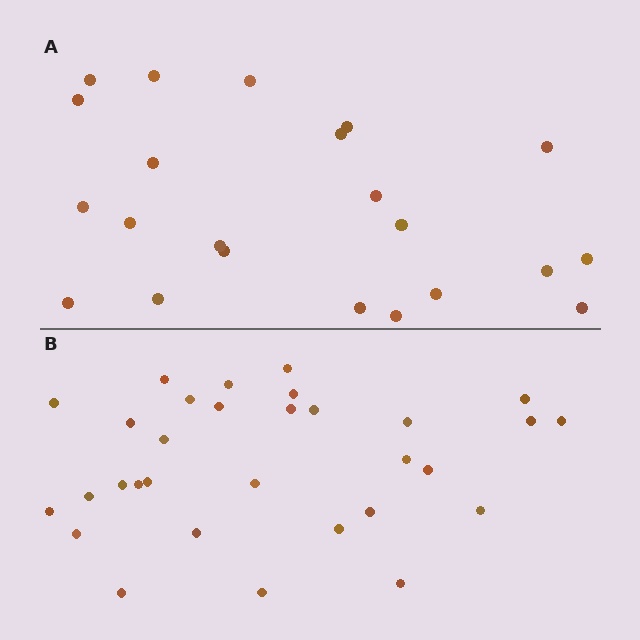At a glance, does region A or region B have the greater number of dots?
Region B (the bottom region) has more dots.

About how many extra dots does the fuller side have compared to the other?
Region B has roughly 8 or so more dots than region A.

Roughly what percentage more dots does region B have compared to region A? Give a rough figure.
About 40% more.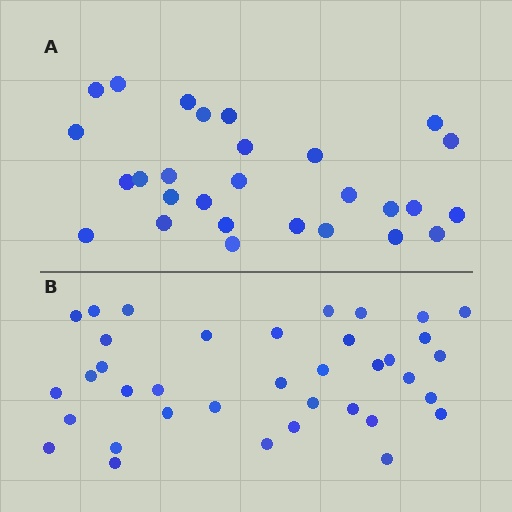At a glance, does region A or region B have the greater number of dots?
Region B (the bottom region) has more dots.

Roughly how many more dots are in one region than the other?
Region B has roughly 8 or so more dots than region A.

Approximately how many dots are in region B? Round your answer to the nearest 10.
About 40 dots. (The exact count is 37, which rounds to 40.)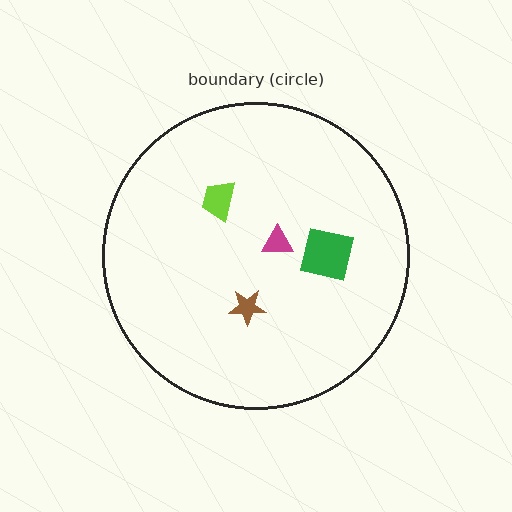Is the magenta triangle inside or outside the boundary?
Inside.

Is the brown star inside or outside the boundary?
Inside.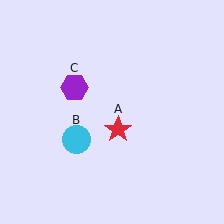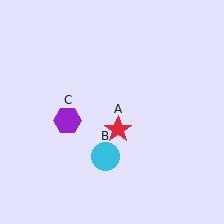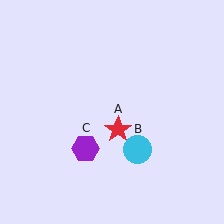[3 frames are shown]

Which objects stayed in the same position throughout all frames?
Red star (object A) remained stationary.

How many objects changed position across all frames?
2 objects changed position: cyan circle (object B), purple hexagon (object C).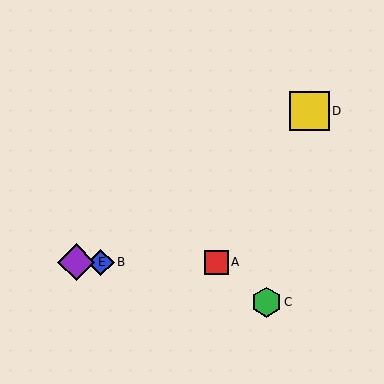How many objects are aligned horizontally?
3 objects (A, B, E) are aligned horizontally.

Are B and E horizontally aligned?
Yes, both are at y≈262.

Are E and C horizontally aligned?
No, E is at y≈262 and C is at y≈302.